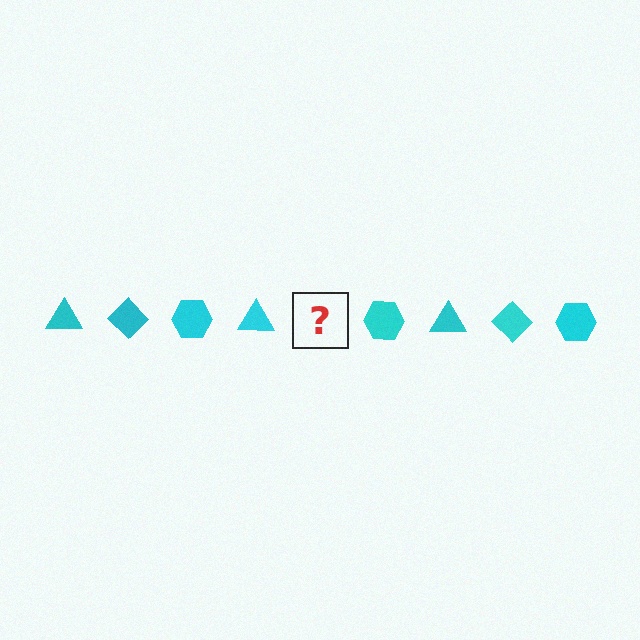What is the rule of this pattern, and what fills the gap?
The rule is that the pattern cycles through triangle, diamond, hexagon shapes in cyan. The gap should be filled with a cyan diamond.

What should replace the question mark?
The question mark should be replaced with a cyan diamond.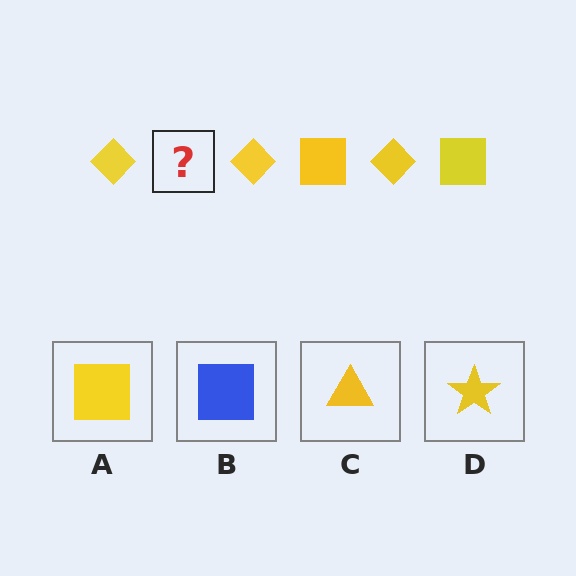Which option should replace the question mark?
Option A.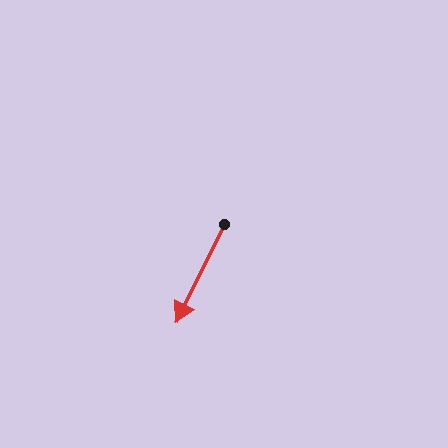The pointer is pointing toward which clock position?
Roughly 7 o'clock.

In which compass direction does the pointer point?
Southwest.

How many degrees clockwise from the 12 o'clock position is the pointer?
Approximately 206 degrees.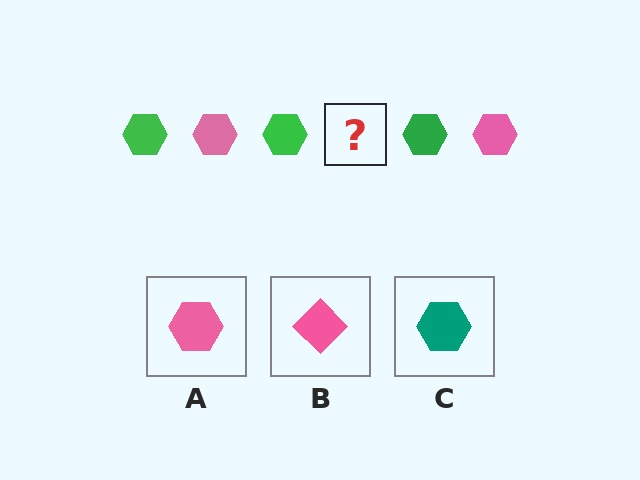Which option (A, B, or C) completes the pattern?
A.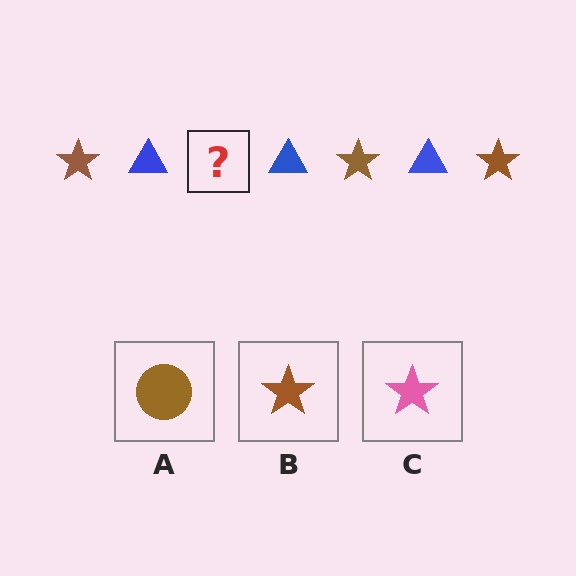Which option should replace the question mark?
Option B.